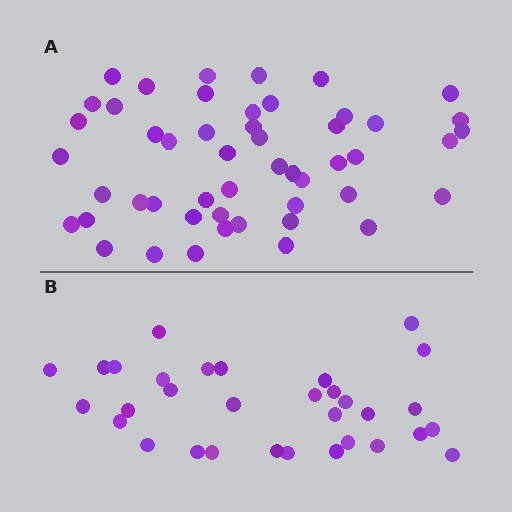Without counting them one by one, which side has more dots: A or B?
Region A (the top region) has more dots.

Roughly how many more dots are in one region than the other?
Region A has approximately 20 more dots than region B.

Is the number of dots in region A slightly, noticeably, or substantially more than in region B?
Region A has substantially more. The ratio is roughly 1.6 to 1.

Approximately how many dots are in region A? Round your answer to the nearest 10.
About 50 dots.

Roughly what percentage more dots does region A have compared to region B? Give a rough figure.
About 55% more.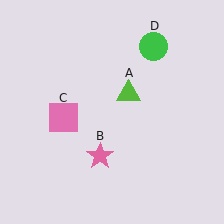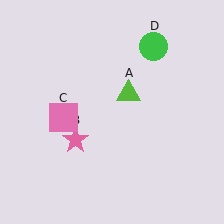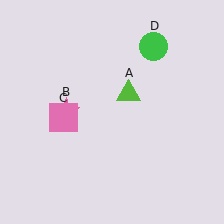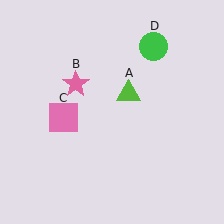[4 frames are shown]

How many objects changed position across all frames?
1 object changed position: pink star (object B).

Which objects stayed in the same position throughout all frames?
Lime triangle (object A) and pink square (object C) and green circle (object D) remained stationary.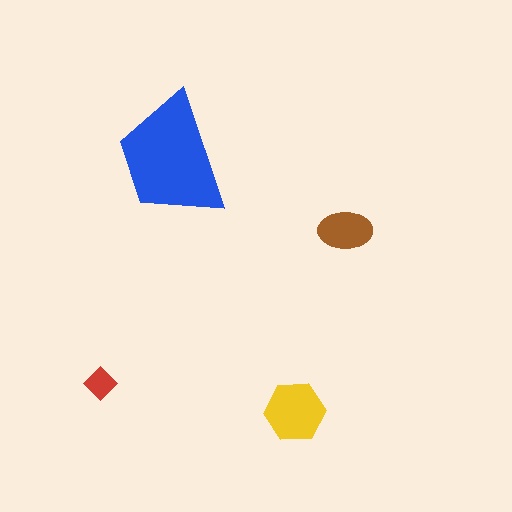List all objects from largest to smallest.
The blue trapezoid, the yellow hexagon, the brown ellipse, the red diamond.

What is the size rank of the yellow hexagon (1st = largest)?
2nd.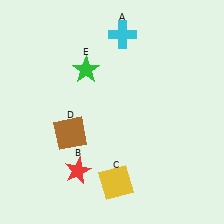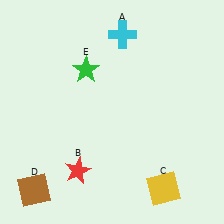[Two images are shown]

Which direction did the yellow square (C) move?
The yellow square (C) moved right.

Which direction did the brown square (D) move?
The brown square (D) moved down.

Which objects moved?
The objects that moved are: the yellow square (C), the brown square (D).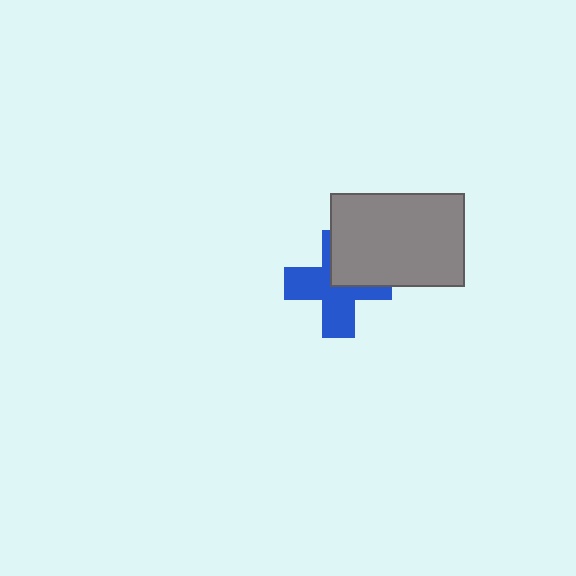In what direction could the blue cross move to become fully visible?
The blue cross could move toward the lower-left. That would shift it out from behind the gray rectangle entirely.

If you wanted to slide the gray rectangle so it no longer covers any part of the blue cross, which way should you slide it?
Slide it toward the upper-right — that is the most direct way to separate the two shapes.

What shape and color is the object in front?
The object in front is a gray rectangle.